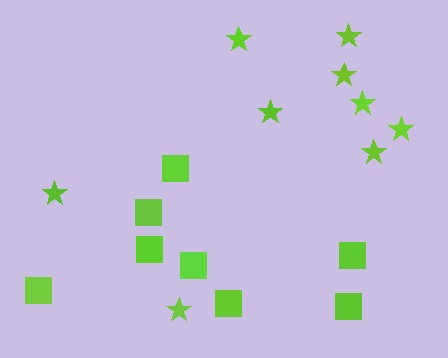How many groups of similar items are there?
There are 2 groups: one group of stars (9) and one group of squares (8).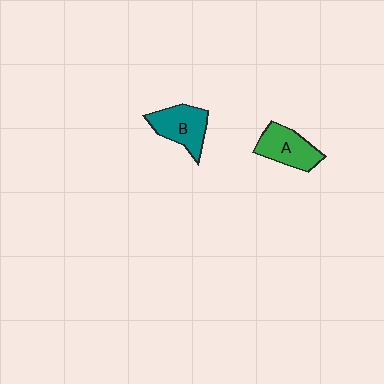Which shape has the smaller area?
Shape A (green).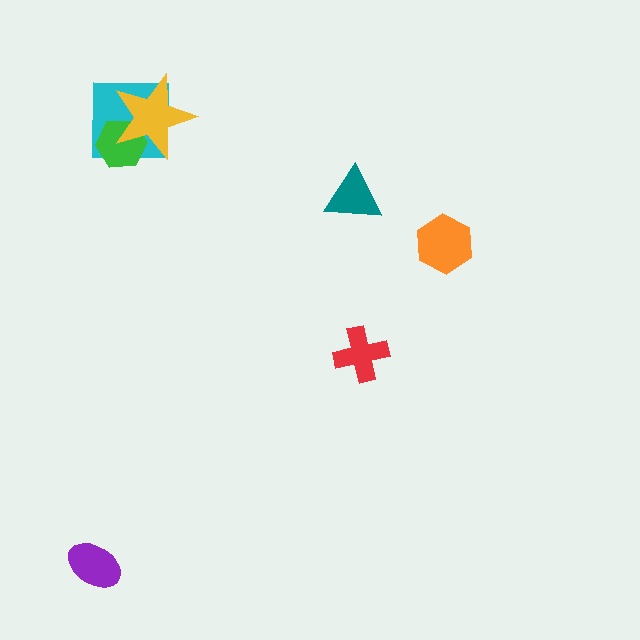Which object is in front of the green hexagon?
The yellow star is in front of the green hexagon.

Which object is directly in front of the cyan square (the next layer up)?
The green hexagon is directly in front of the cyan square.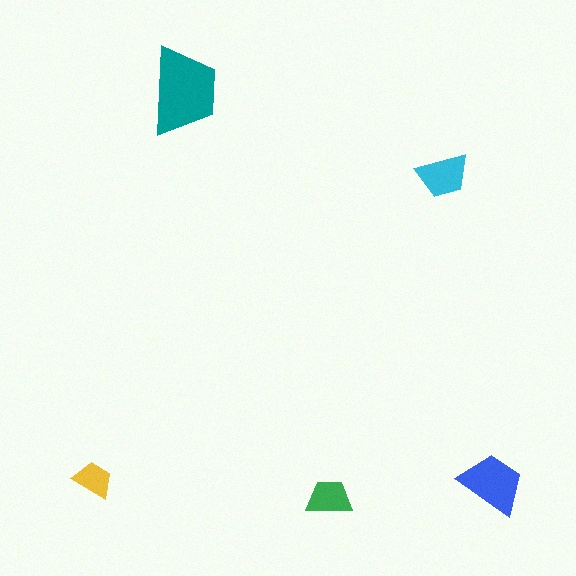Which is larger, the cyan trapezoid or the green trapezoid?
The cyan one.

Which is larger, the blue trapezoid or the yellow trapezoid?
The blue one.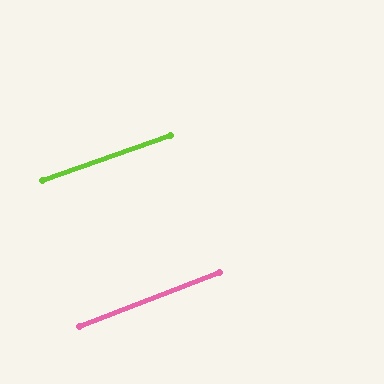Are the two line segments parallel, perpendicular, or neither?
Parallel — their directions differ by only 1.5°.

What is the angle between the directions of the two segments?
Approximately 2 degrees.